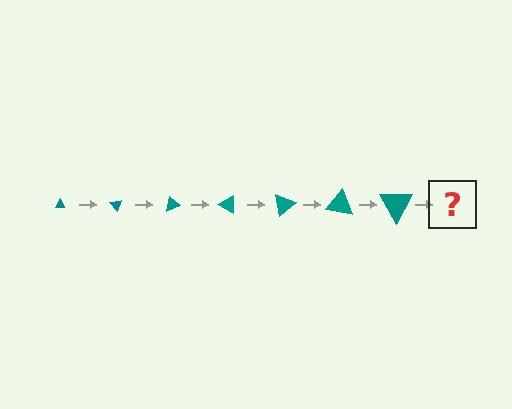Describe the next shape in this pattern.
It should be a triangle, larger than the previous one and rotated 350 degrees from the start.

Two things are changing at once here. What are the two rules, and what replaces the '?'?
The two rules are that the triangle grows larger each step and it rotates 50 degrees each step. The '?' should be a triangle, larger than the previous one and rotated 350 degrees from the start.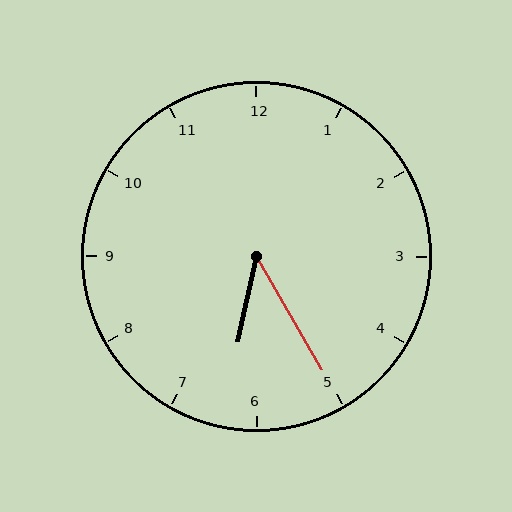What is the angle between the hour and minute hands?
Approximately 42 degrees.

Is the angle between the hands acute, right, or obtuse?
It is acute.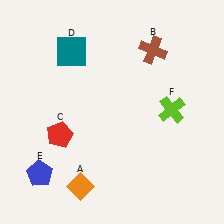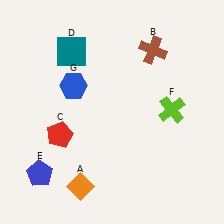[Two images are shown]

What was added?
A blue hexagon (G) was added in Image 2.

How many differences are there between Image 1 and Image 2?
There is 1 difference between the two images.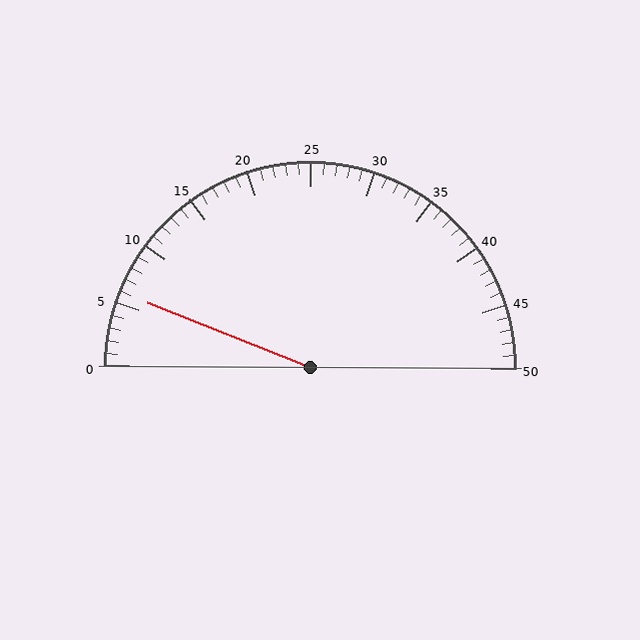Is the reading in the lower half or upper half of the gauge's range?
The reading is in the lower half of the range (0 to 50).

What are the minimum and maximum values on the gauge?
The gauge ranges from 0 to 50.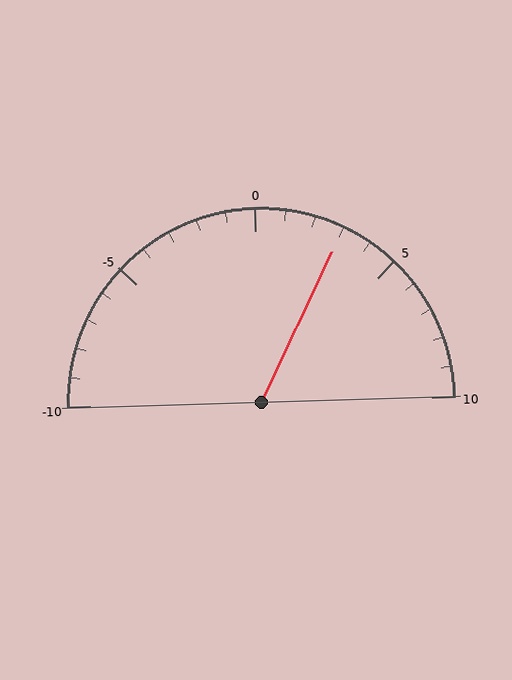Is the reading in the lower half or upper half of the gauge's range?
The reading is in the upper half of the range (-10 to 10).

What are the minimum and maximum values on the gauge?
The gauge ranges from -10 to 10.